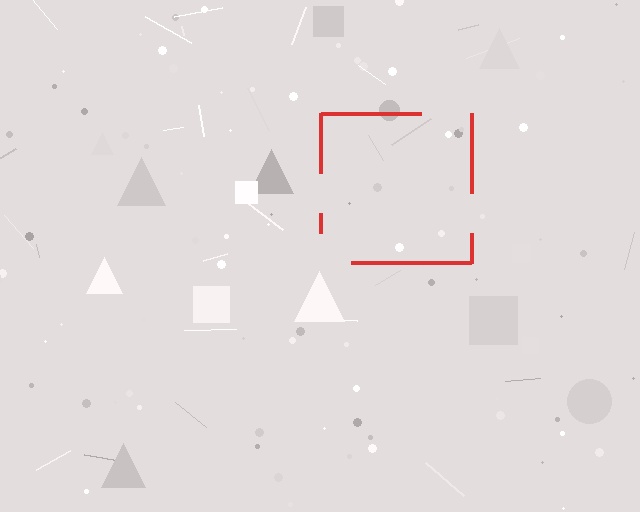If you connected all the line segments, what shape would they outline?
They would outline a square.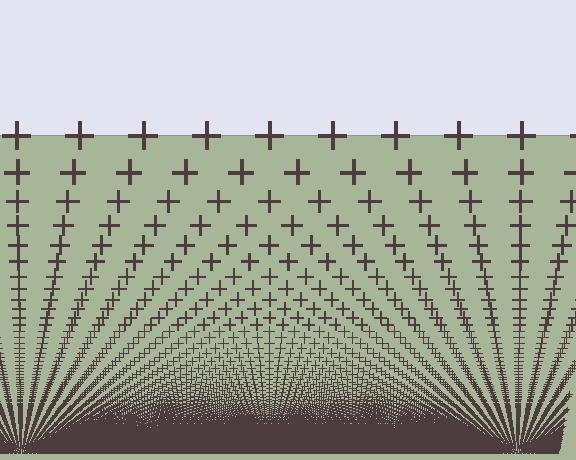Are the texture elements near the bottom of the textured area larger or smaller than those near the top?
Smaller. The gradient is inverted — elements near the bottom are smaller and denser.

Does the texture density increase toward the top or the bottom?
Density increases toward the bottom.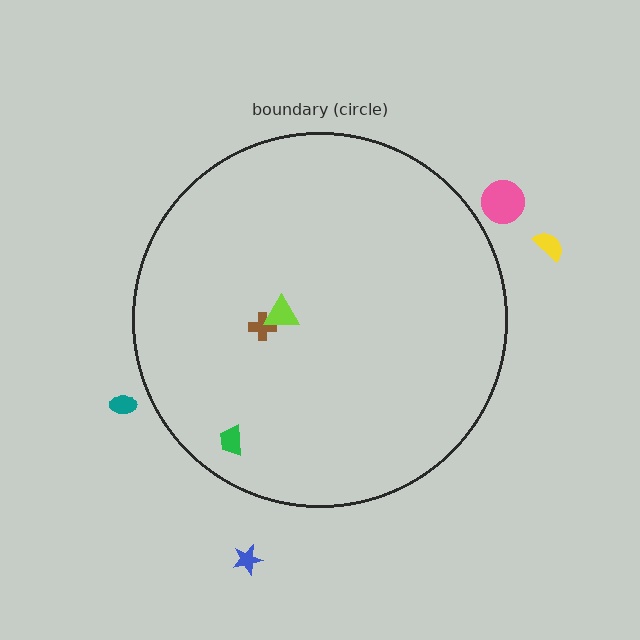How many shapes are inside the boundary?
3 inside, 4 outside.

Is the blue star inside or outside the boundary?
Outside.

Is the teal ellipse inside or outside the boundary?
Outside.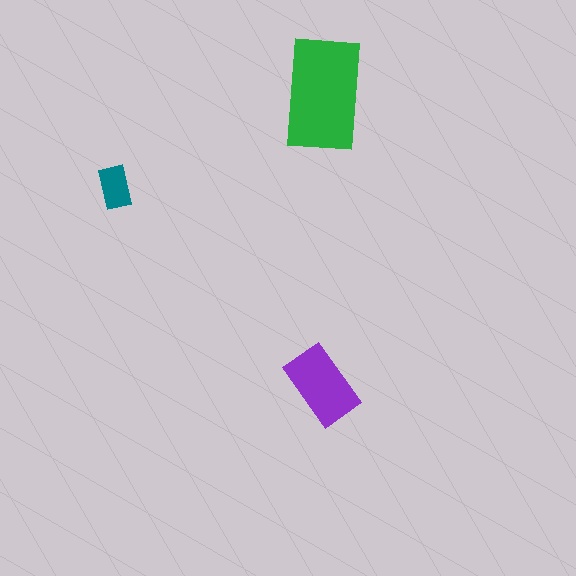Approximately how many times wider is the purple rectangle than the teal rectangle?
About 2 times wider.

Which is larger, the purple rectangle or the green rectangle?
The green one.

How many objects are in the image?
There are 3 objects in the image.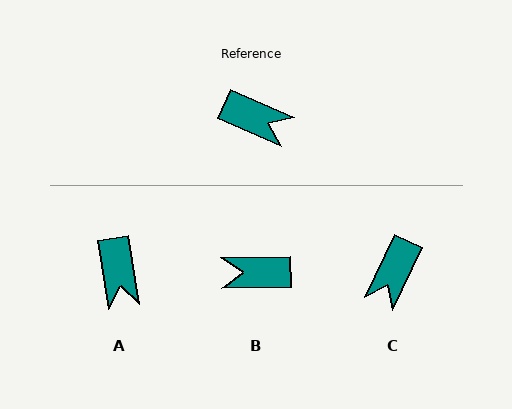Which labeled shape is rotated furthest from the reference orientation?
B, about 156 degrees away.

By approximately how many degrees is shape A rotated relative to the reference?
Approximately 58 degrees clockwise.